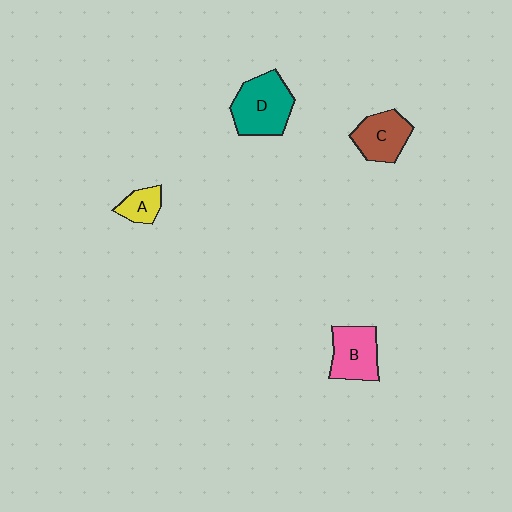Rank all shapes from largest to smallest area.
From largest to smallest: D (teal), B (pink), C (brown), A (yellow).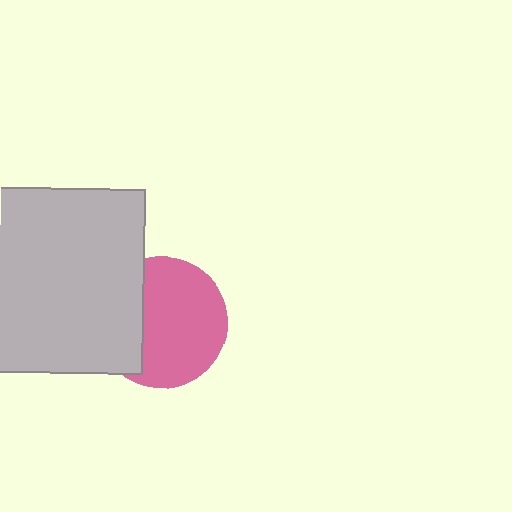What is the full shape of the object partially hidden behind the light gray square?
The partially hidden object is a pink circle.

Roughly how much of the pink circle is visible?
Most of it is visible (roughly 68%).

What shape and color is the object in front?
The object in front is a light gray square.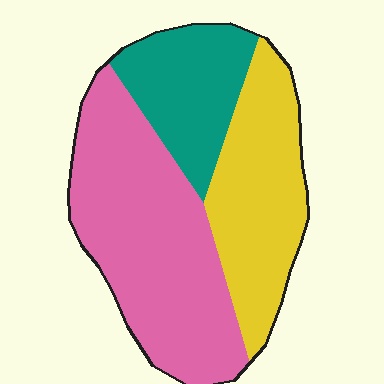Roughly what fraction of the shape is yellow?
Yellow takes up about one third (1/3) of the shape.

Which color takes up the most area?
Pink, at roughly 50%.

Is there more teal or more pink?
Pink.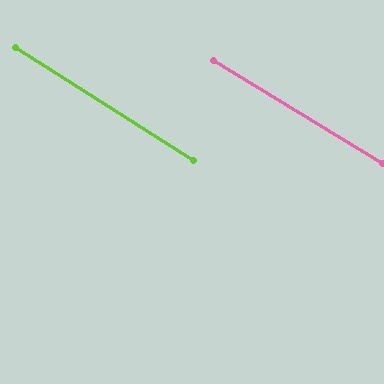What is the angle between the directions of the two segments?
Approximately 1 degree.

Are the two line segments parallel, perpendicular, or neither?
Parallel — their directions differ by only 1.1°.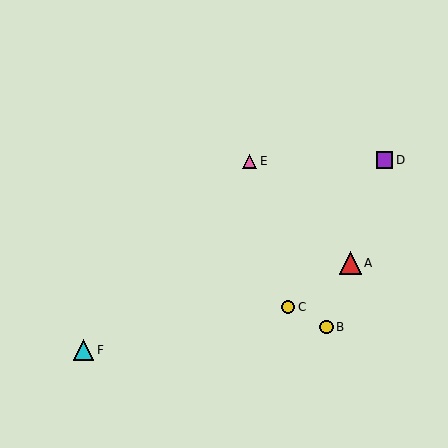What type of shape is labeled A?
Shape A is a red triangle.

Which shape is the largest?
The red triangle (labeled A) is the largest.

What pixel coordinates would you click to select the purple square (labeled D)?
Click at (385, 160) to select the purple square D.